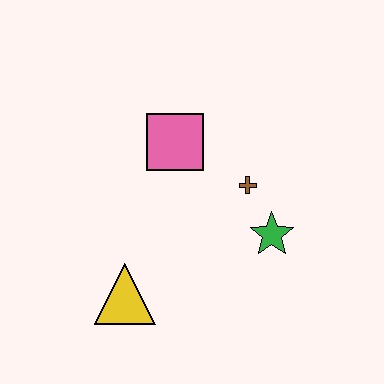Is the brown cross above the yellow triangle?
Yes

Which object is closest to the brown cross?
The green star is closest to the brown cross.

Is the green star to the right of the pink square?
Yes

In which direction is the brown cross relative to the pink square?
The brown cross is to the right of the pink square.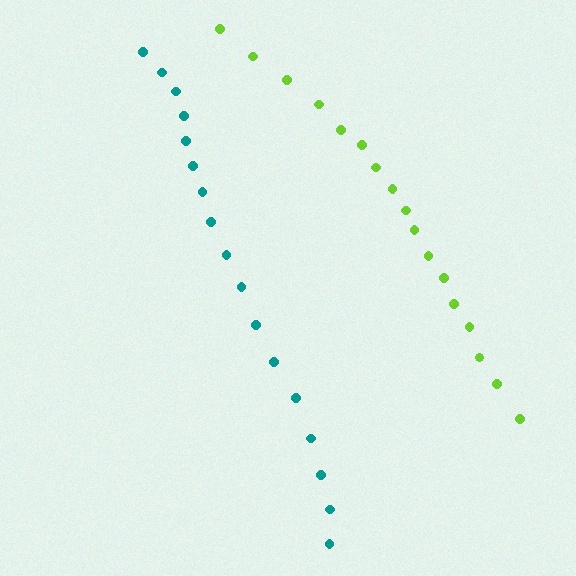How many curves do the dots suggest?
There are 2 distinct paths.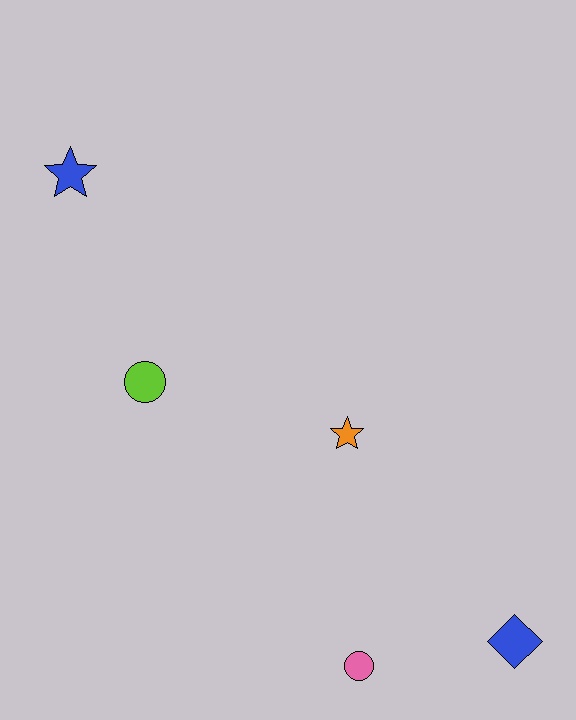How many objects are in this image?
There are 5 objects.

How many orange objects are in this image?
There is 1 orange object.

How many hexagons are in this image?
There are no hexagons.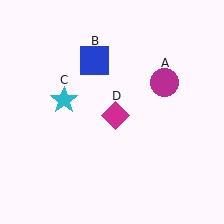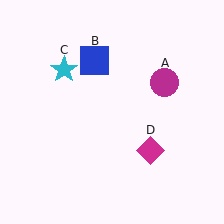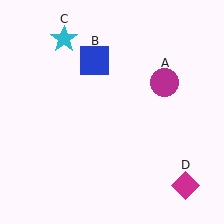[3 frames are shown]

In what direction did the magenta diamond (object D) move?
The magenta diamond (object D) moved down and to the right.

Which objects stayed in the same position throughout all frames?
Magenta circle (object A) and blue square (object B) remained stationary.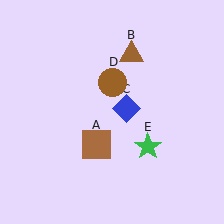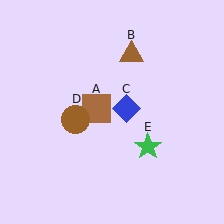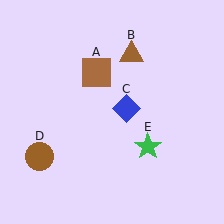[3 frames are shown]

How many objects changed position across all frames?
2 objects changed position: brown square (object A), brown circle (object D).